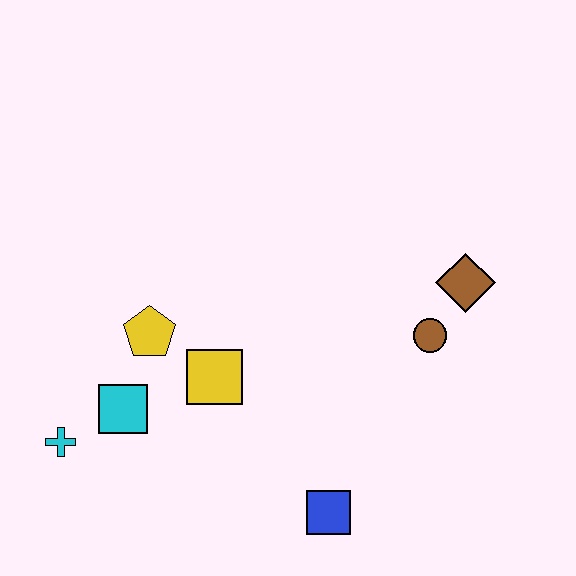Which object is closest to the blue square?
The yellow square is closest to the blue square.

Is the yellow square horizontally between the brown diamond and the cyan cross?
Yes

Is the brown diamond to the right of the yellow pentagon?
Yes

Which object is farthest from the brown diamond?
The cyan cross is farthest from the brown diamond.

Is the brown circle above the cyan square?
Yes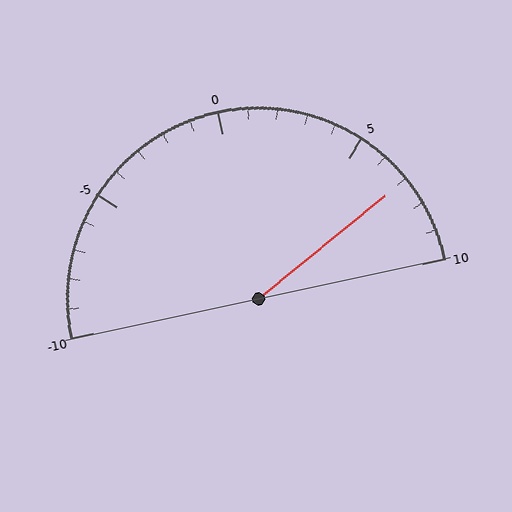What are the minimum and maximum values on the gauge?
The gauge ranges from -10 to 10.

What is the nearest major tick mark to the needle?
The nearest major tick mark is 5.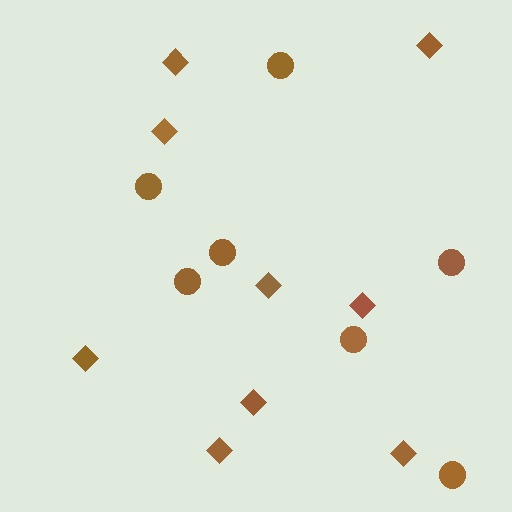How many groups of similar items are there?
There are 2 groups: one group of circles (7) and one group of diamonds (9).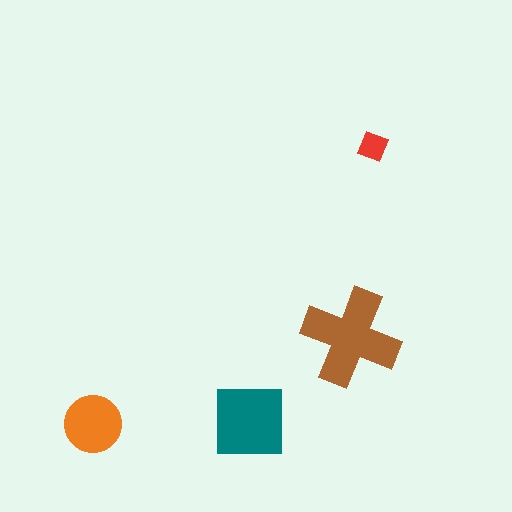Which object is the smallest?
The red diamond.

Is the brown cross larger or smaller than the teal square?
Larger.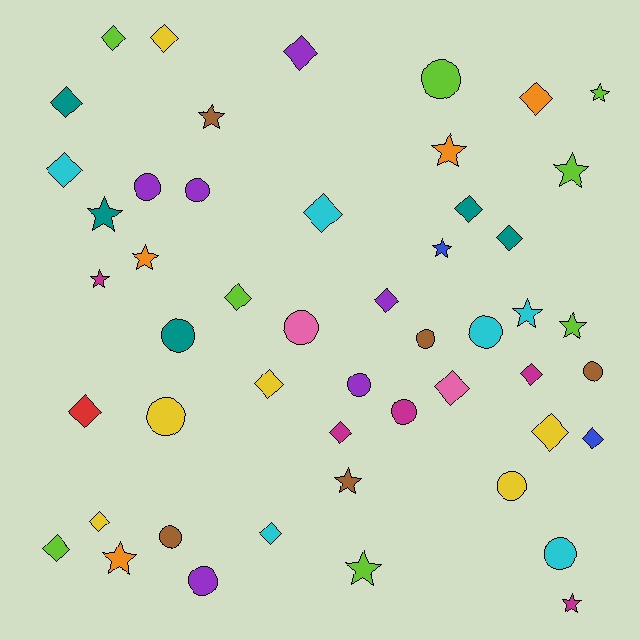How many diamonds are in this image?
There are 21 diamonds.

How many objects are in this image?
There are 50 objects.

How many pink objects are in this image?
There are 2 pink objects.